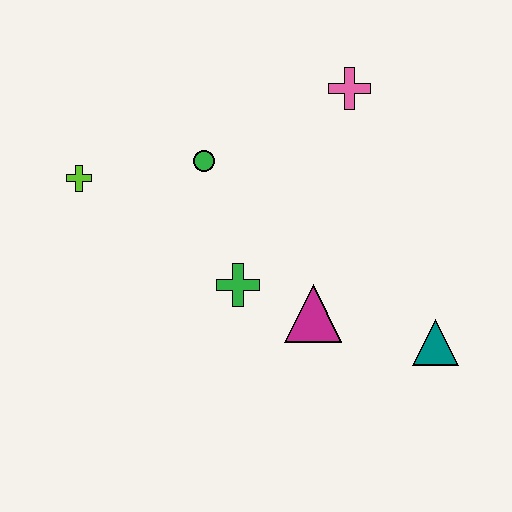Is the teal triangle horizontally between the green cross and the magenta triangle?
No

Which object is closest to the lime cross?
The green circle is closest to the lime cross.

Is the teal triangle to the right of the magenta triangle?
Yes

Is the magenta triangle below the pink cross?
Yes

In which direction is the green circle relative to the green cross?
The green circle is above the green cross.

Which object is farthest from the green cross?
The pink cross is farthest from the green cross.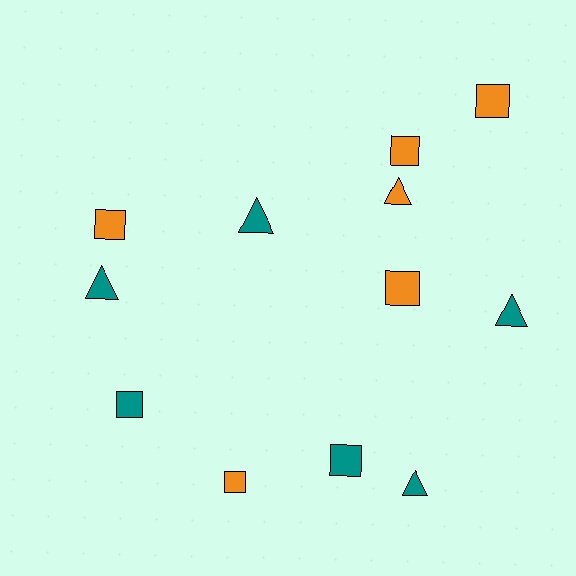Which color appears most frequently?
Orange, with 6 objects.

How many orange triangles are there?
There is 1 orange triangle.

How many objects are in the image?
There are 12 objects.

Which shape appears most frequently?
Square, with 7 objects.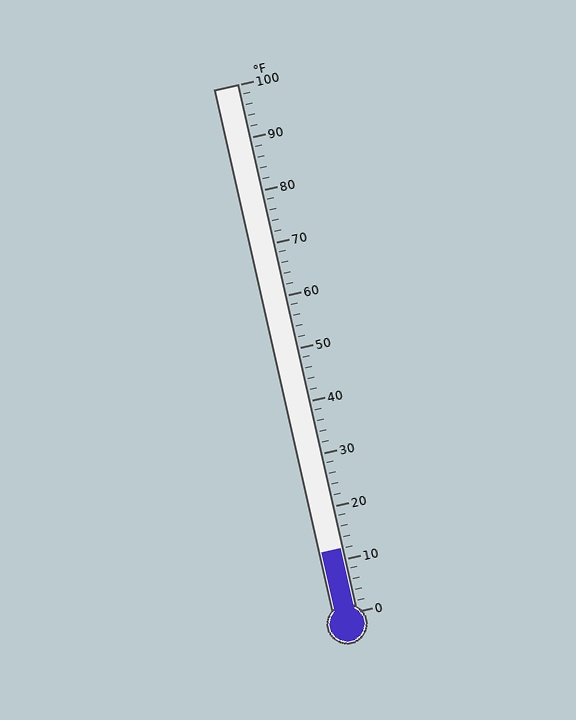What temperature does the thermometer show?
The thermometer shows approximately 12°F.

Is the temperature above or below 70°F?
The temperature is below 70°F.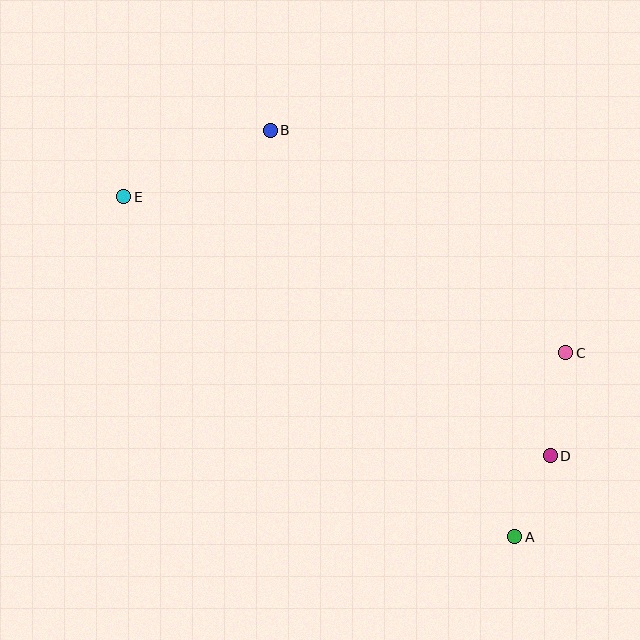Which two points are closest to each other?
Points A and D are closest to each other.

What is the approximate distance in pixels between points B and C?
The distance between B and C is approximately 370 pixels.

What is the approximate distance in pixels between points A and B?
The distance between A and B is approximately 474 pixels.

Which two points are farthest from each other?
Points A and E are farthest from each other.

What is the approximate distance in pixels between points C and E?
The distance between C and E is approximately 469 pixels.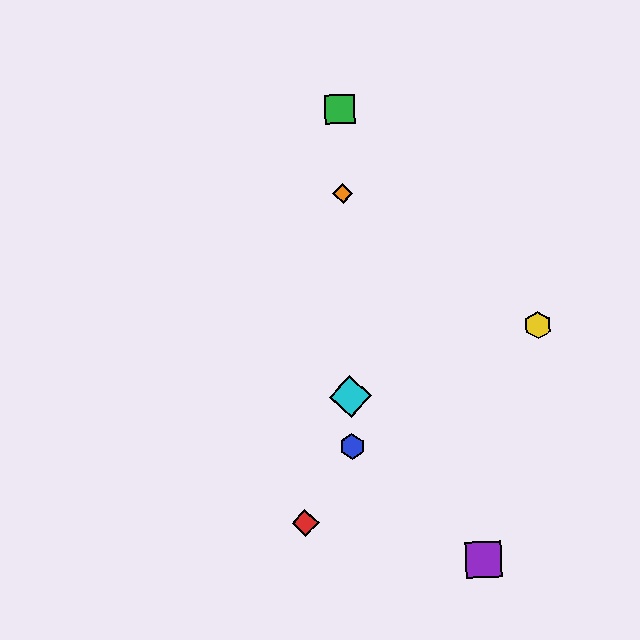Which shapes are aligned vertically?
The blue hexagon, the green square, the orange diamond, the cyan diamond are aligned vertically.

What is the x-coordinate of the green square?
The green square is at x≈340.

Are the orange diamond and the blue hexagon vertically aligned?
Yes, both are at x≈343.